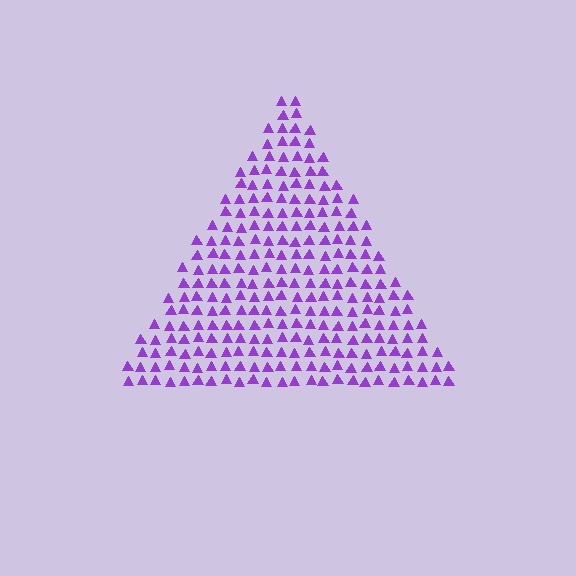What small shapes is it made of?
It is made of small triangles.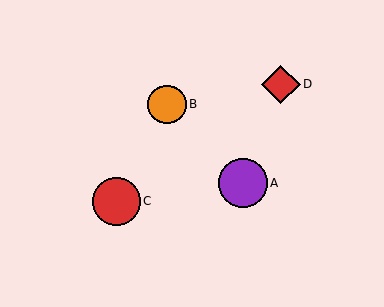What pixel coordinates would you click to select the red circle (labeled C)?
Click at (116, 201) to select the red circle C.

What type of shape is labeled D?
Shape D is a red diamond.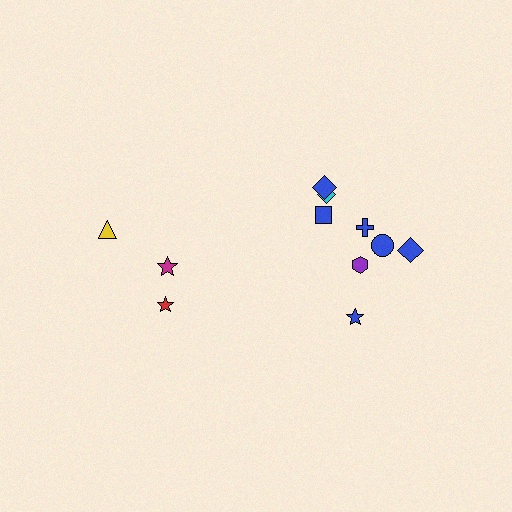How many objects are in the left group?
There are 3 objects.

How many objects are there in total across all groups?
There are 11 objects.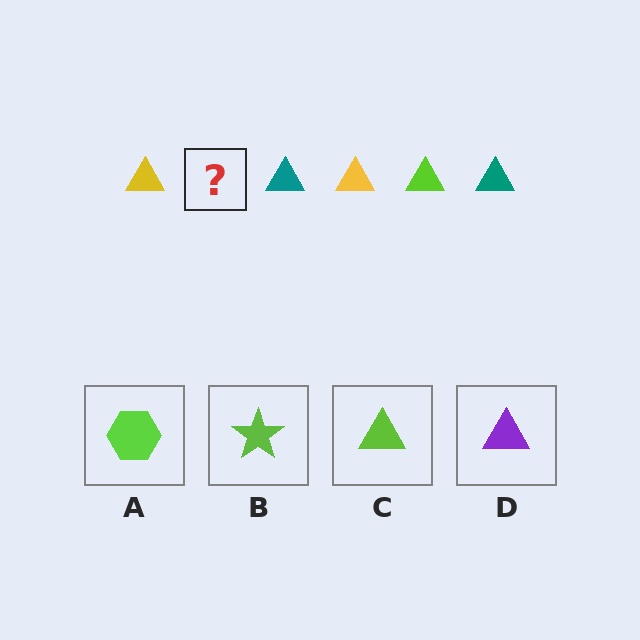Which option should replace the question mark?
Option C.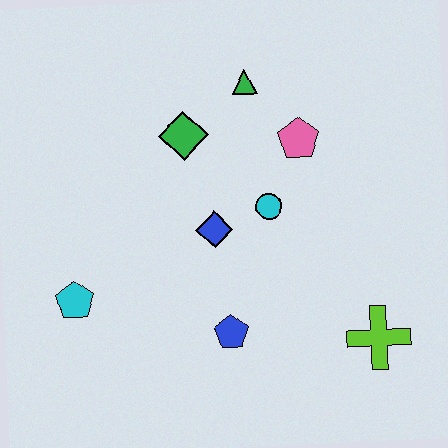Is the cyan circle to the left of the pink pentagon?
Yes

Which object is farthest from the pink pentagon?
The cyan pentagon is farthest from the pink pentagon.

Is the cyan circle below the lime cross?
No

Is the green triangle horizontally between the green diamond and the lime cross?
Yes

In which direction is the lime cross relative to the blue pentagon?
The lime cross is to the right of the blue pentagon.